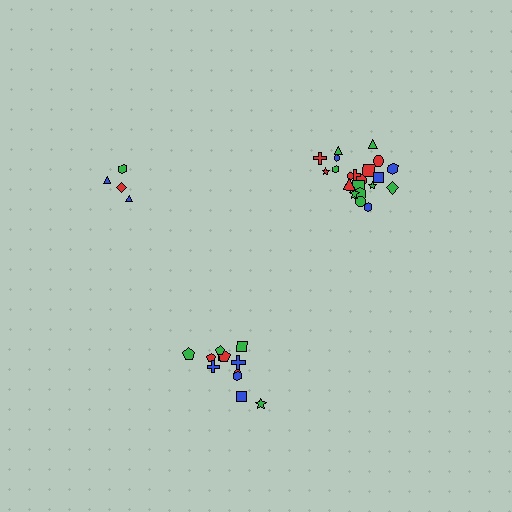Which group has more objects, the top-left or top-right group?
The top-right group.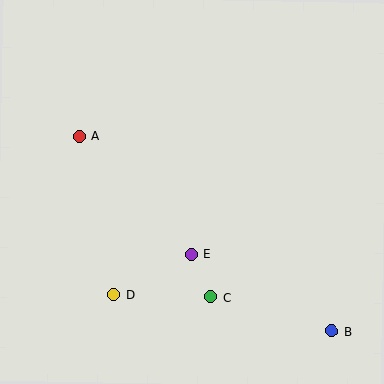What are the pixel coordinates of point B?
Point B is at (332, 331).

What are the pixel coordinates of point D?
Point D is at (114, 294).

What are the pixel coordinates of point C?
Point C is at (211, 297).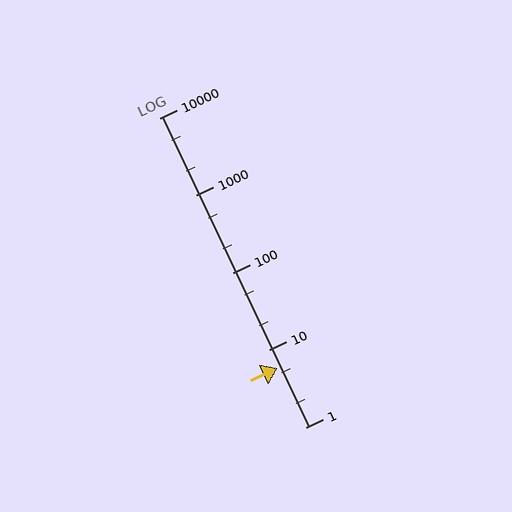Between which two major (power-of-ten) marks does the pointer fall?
The pointer is between 1 and 10.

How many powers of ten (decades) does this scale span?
The scale spans 4 decades, from 1 to 10000.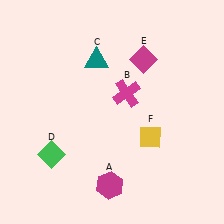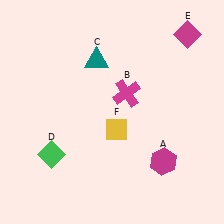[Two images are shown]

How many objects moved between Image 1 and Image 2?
3 objects moved between the two images.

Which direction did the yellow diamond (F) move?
The yellow diamond (F) moved left.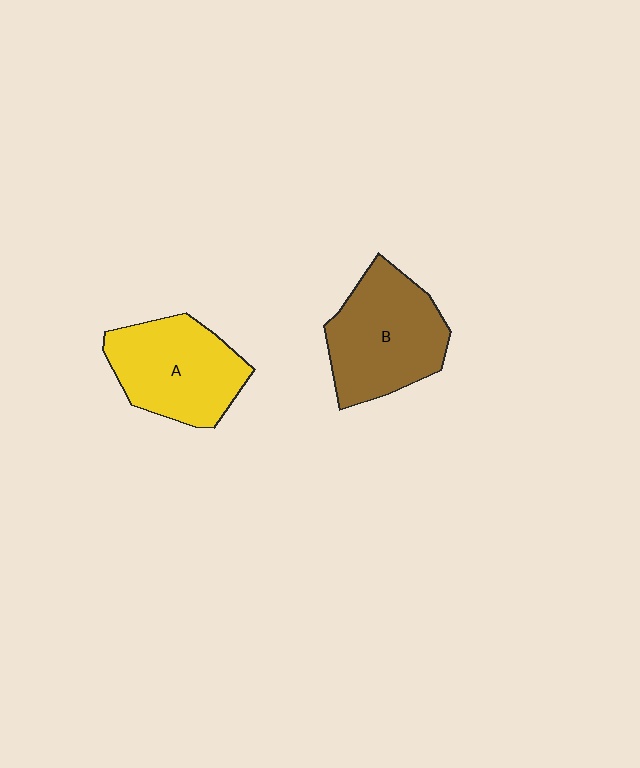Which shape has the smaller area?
Shape A (yellow).